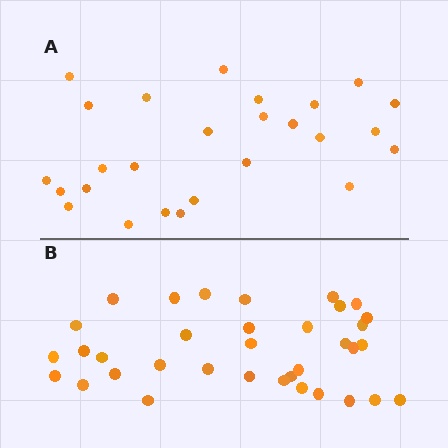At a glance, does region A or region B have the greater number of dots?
Region B (the bottom region) has more dots.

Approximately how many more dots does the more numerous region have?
Region B has roughly 8 or so more dots than region A.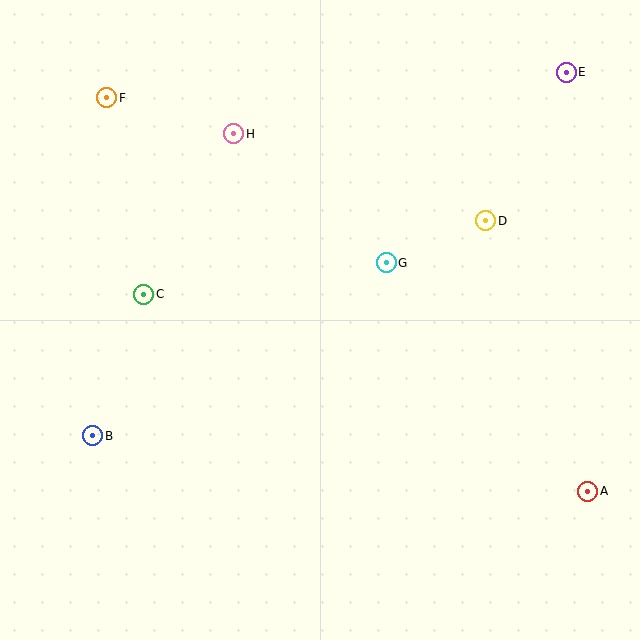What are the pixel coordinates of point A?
Point A is at (588, 491).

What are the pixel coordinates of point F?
Point F is at (107, 98).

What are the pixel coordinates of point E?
Point E is at (566, 72).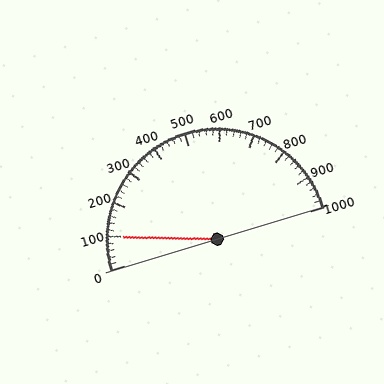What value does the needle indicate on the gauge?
The needle indicates approximately 100.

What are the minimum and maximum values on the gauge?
The gauge ranges from 0 to 1000.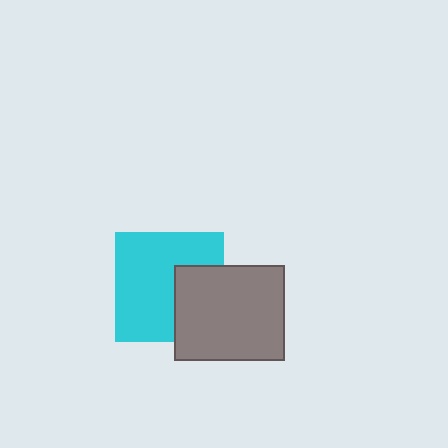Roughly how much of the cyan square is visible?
Most of it is visible (roughly 68%).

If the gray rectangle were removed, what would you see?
You would see the complete cyan square.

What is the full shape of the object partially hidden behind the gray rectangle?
The partially hidden object is a cyan square.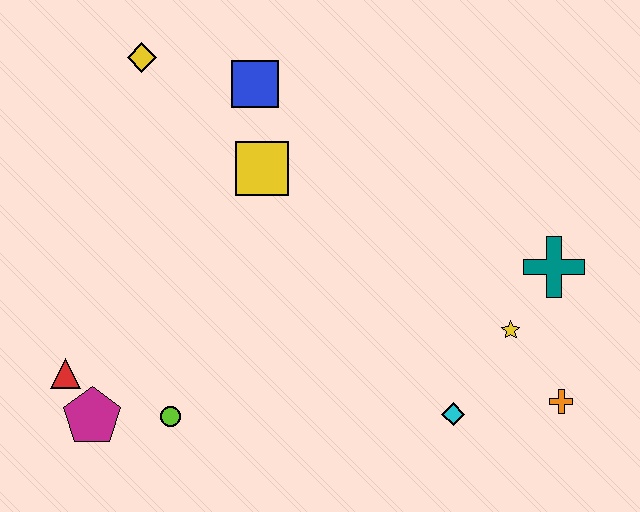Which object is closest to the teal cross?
The yellow star is closest to the teal cross.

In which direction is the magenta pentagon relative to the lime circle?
The magenta pentagon is to the left of the lime circle.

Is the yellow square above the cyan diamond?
Yes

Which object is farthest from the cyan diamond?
The yellow diamond is farthest from the cyan diamond.